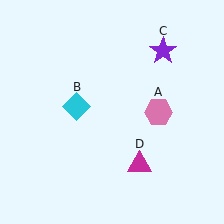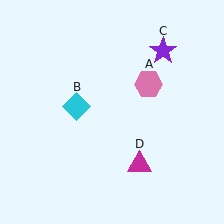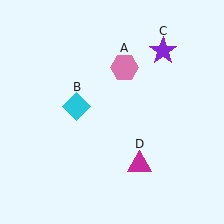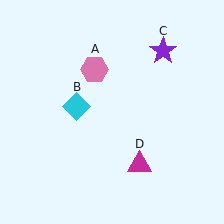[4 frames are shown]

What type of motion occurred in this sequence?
The pink hexagon (object A) rotated counterclockwise around the center of the scene.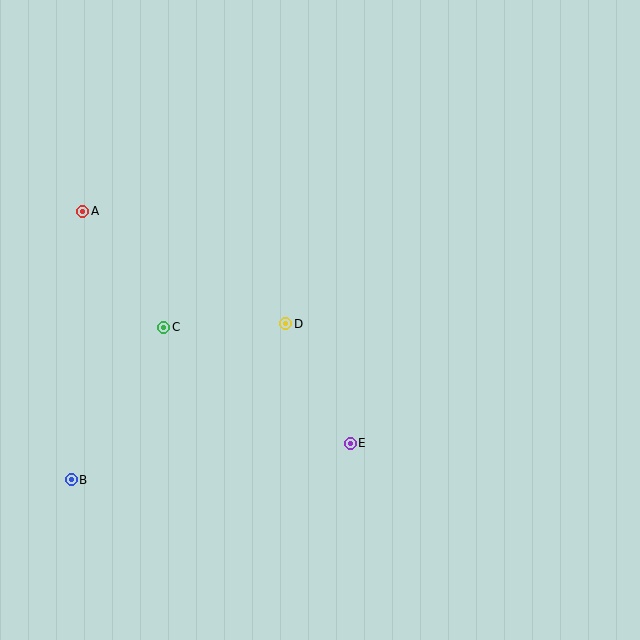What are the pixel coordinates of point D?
Point D is at (286, 324).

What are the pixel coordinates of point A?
Point A is at (83, 211).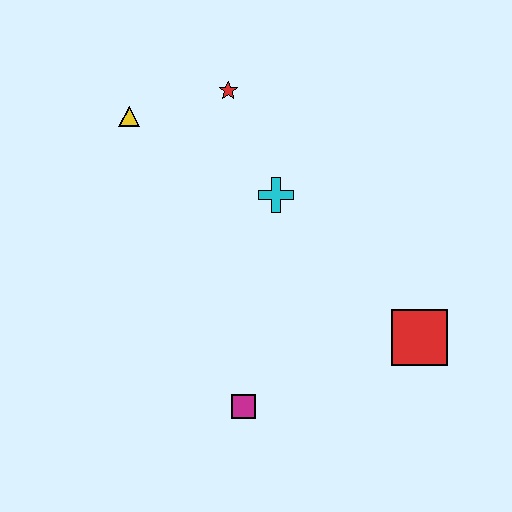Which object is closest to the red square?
The magenta square is closest to the red square.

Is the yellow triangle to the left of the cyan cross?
Yes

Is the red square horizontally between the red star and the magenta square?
No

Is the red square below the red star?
Yes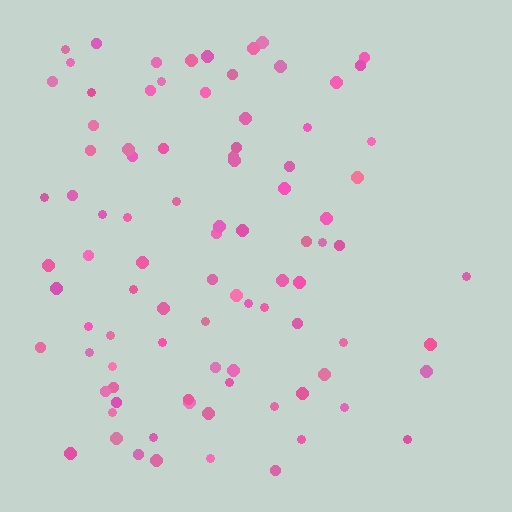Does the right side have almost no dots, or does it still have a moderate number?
Still a moderate number, just noticeably fewer than the left.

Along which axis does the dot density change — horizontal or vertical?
Horizontal.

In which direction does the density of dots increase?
From right to left, with the left side densest.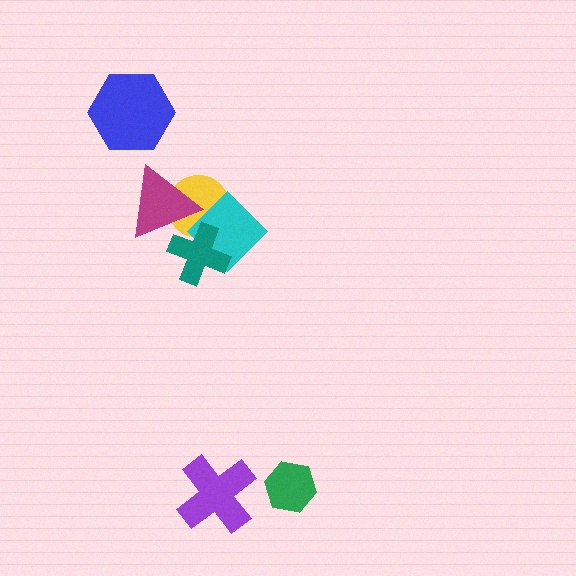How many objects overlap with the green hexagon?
0 objects overlap with the green hexagon.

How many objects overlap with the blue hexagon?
0 objects overlap with the blue hexagon.